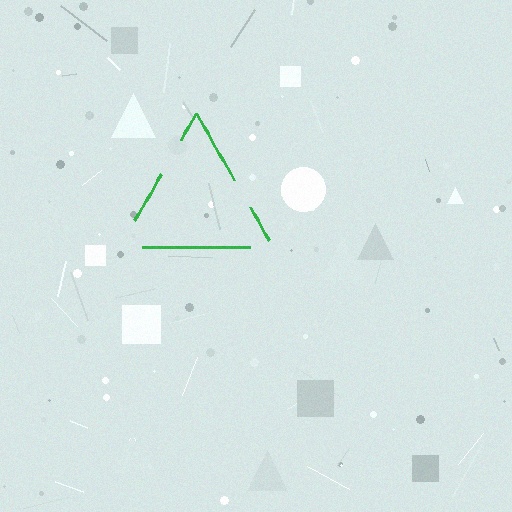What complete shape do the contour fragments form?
The contour fragments form a triangle.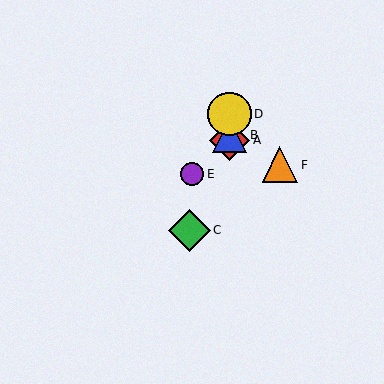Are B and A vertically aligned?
Yes, both are at x≈230.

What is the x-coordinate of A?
Object A is at x≈230.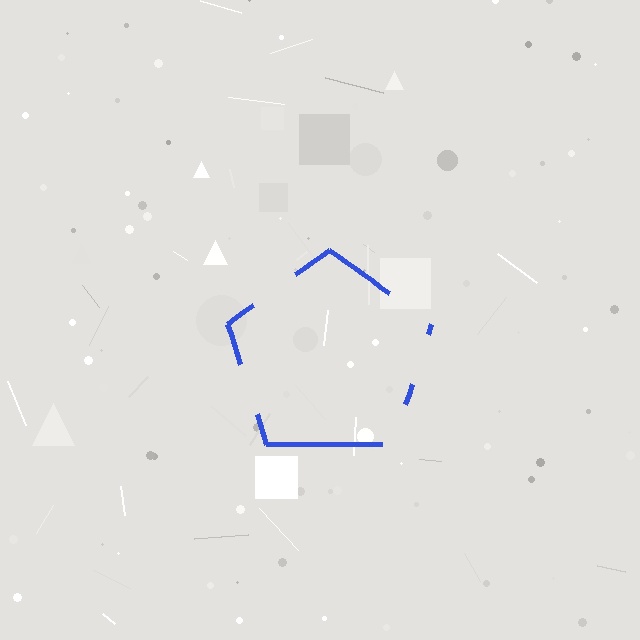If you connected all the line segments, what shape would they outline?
They would outline a pentagon.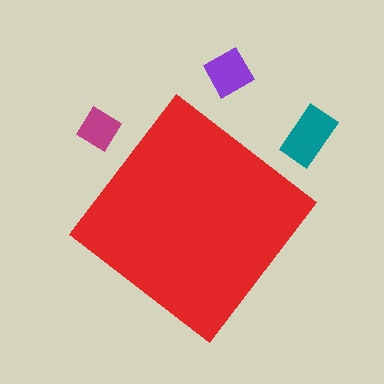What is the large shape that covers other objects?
A red diamond.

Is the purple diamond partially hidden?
No, the purple diamond is fully visible.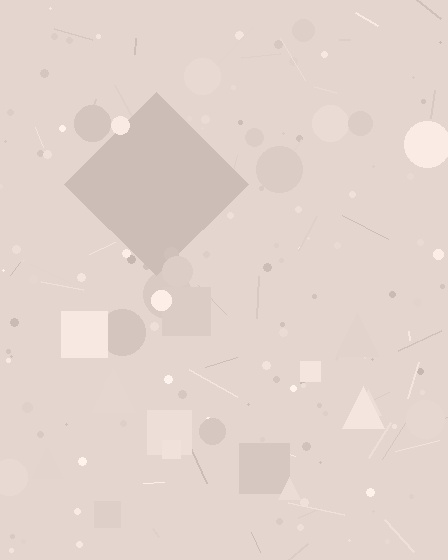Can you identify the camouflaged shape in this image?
The camouflaged shape is a diamond.